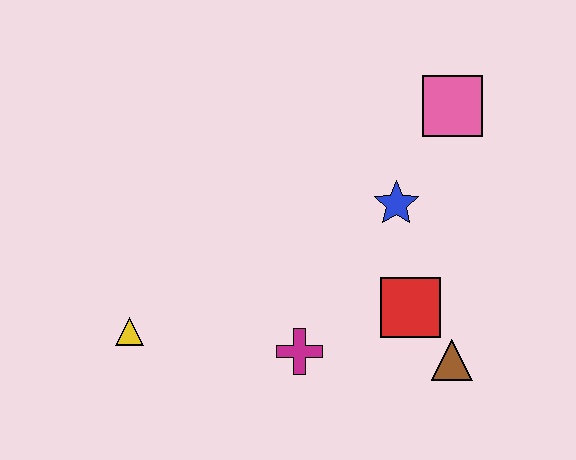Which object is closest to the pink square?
The blue star is closest to the pink square.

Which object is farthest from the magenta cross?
The pink square is farthest from the magenta cross.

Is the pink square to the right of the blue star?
Yes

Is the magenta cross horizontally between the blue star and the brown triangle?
No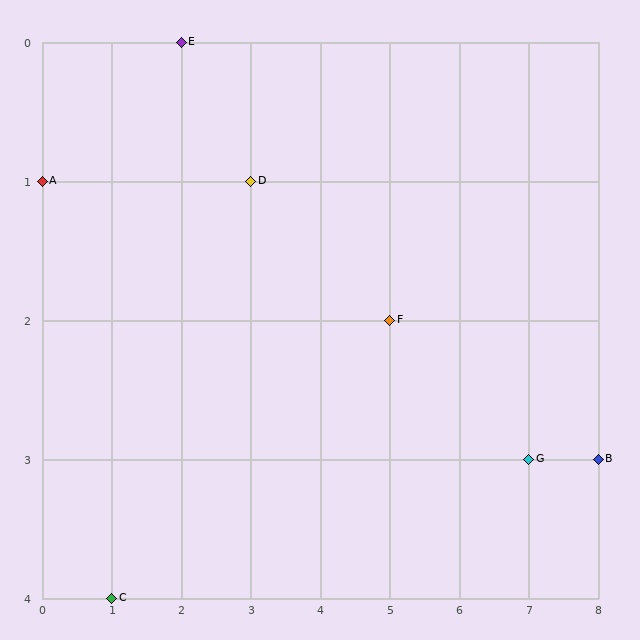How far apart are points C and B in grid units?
Points C and B are 7 columns and 1 row apart (about 7.1 grid units diagonally).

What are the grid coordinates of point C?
Point C is at grid coordinates (1, 4).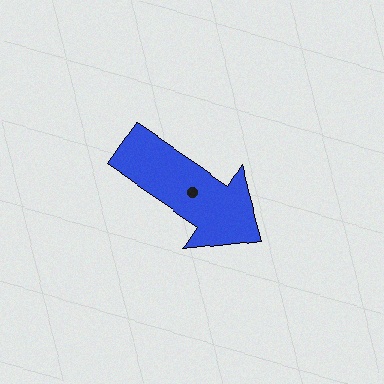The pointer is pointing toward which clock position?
Roughly 4 o'clock.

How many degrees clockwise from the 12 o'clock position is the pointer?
Approximately 124 degrees.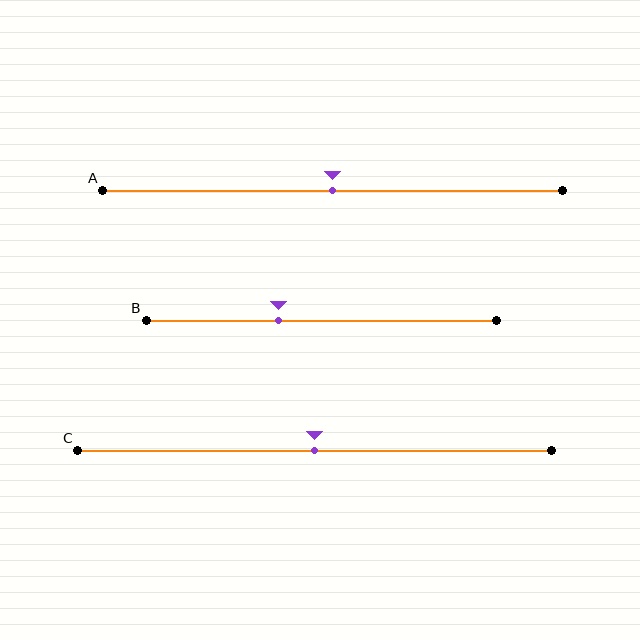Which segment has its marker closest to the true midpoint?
Segment A has its marker closest to the true midpoint.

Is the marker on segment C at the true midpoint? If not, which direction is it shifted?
Yes, the marker on segment C is at the true midpoint.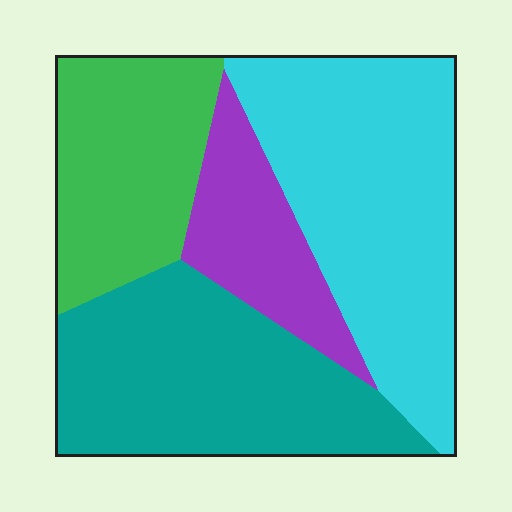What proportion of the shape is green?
Green covers around 20% of the shape.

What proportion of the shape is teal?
Teal takes up between a quarter and a half of the shape.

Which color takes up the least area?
Purple, at roughly 15%.